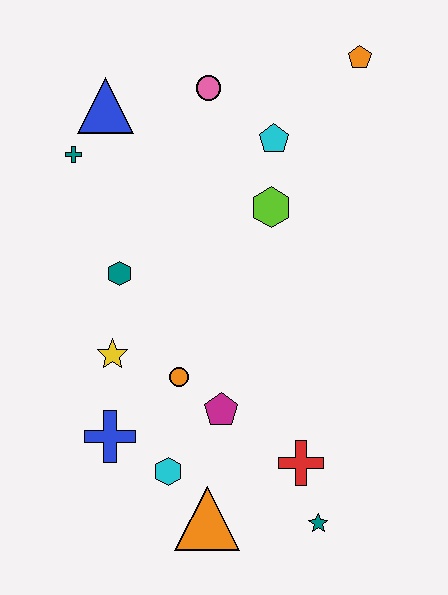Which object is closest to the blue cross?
The cyan hexagon is closest to the blue cross.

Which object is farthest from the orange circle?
The orange pentagon is farthest from the orange circle.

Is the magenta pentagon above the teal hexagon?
No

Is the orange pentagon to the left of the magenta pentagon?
No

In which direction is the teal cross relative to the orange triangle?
The teal cross is above the orange triangle.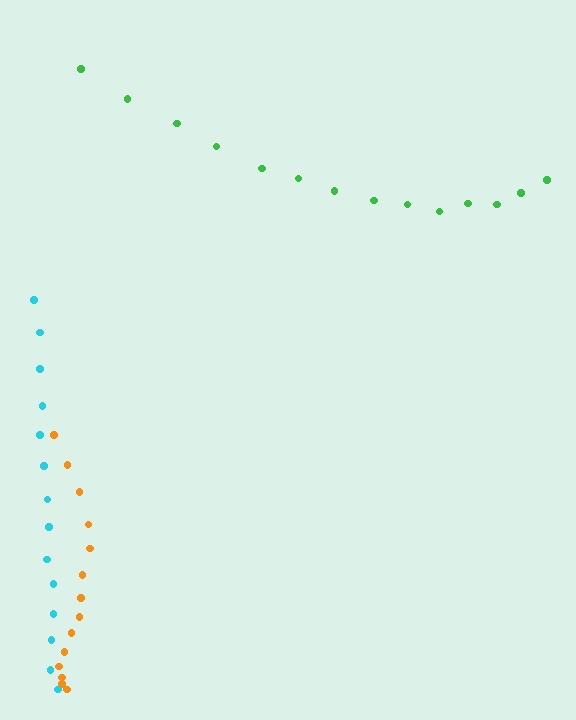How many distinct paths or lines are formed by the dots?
There are 3 distinct paths.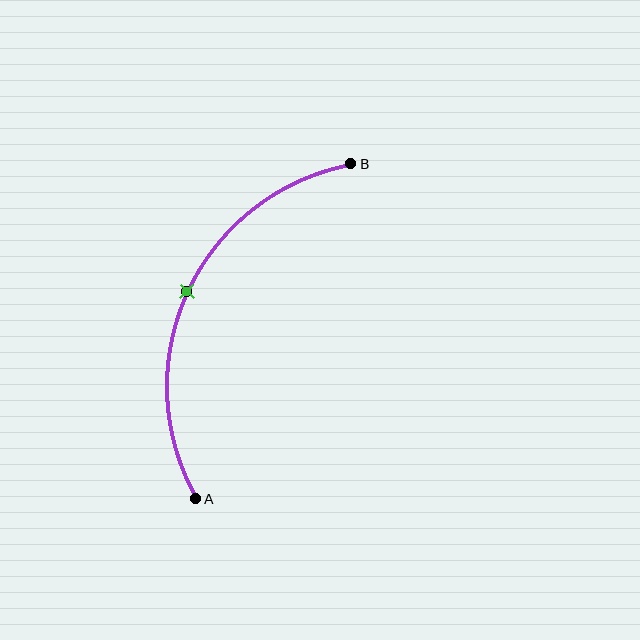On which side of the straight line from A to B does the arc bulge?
The arc bulges to the left of the straight line connecting A and B.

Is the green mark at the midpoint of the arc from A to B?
Yes. The green mark lies on the arc at equal arc-length from both A and B — it is the arc midpoint.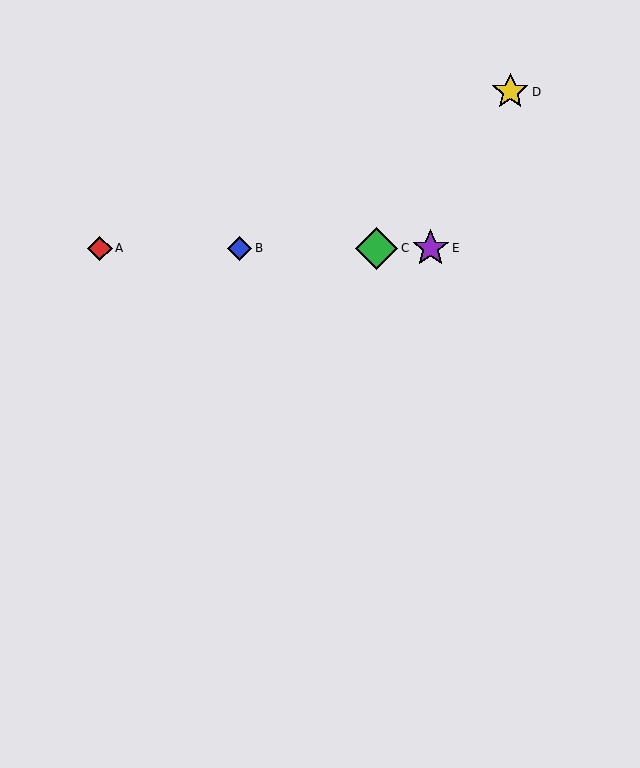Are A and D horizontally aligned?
No, A is at y≈248 and D is at y≈92.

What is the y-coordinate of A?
Object A is at y≈248.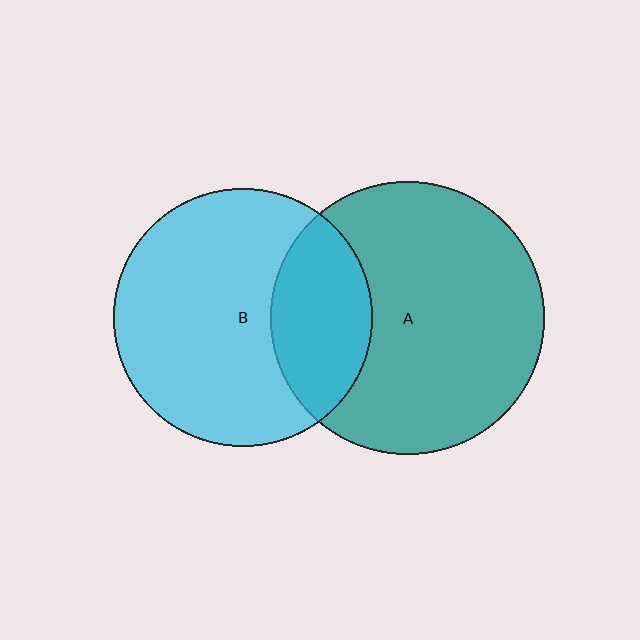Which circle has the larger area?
Circle A (teal).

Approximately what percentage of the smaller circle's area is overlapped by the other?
Approximately 30%.